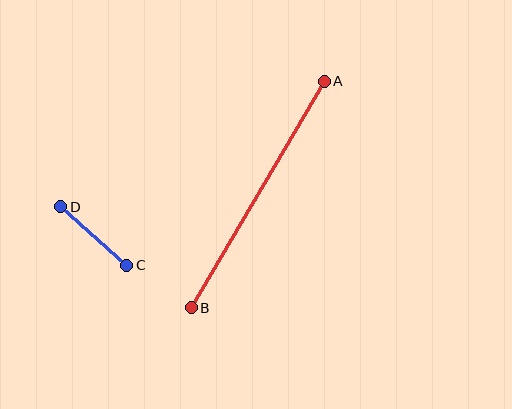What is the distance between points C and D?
The distance is approximately 88 pixels.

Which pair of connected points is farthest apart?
Points A and B are farthest apart.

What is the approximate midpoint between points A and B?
The midpoint is at approximately (258, 195) pixels.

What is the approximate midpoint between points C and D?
The midpoint is at approximately (94, 236) pixels.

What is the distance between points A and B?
The distance is approximately 263 pixels.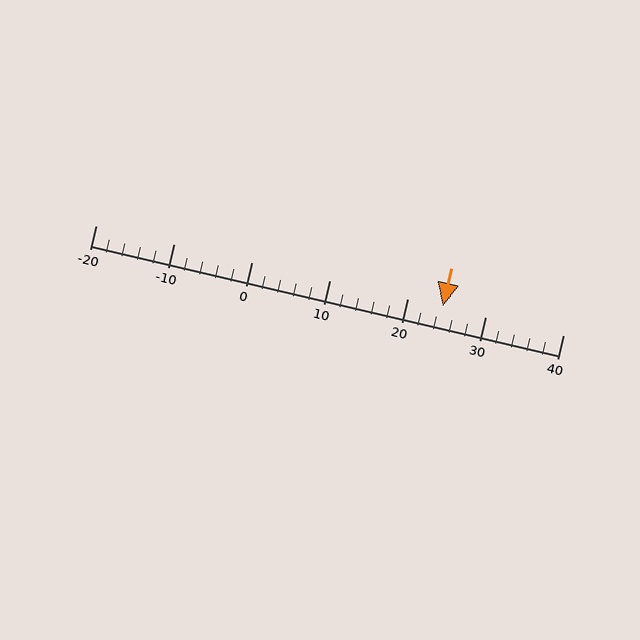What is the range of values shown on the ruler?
The ruler shows values from -20 to 40.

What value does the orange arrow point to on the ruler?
The orange arrow points to approximately 25.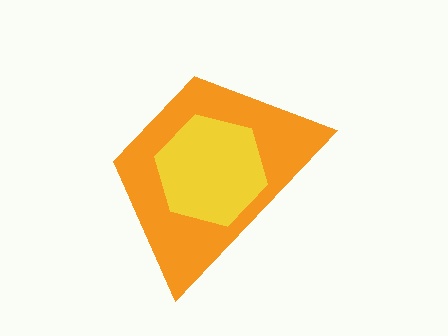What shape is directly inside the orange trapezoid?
The yellow hexagon.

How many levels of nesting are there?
2.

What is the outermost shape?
The orange trapezoid.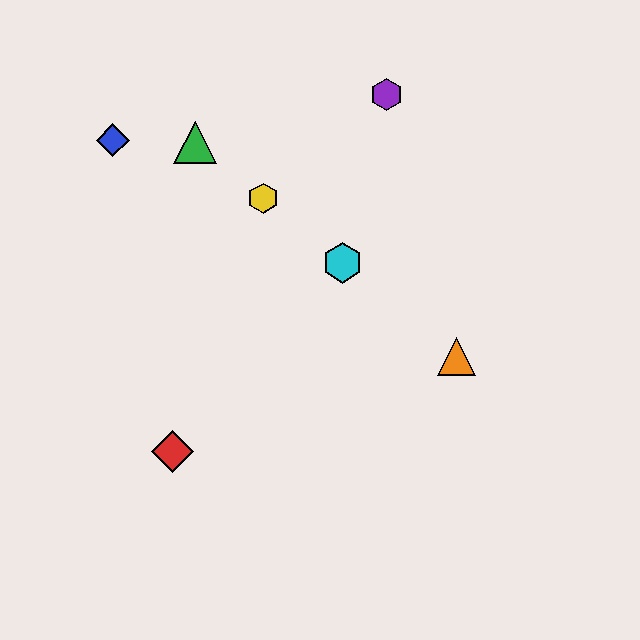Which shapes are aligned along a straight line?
The green triangle, the yellow hexagon, the orange triangle, the cyan hexagon are aligned along a straight line.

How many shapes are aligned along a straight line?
4 shapes (the green triangle, the yellow hexagon, the orange triangle, the cyan hexagon) are aligned along a straight line.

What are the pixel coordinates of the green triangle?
The green triangle is at (195, 143).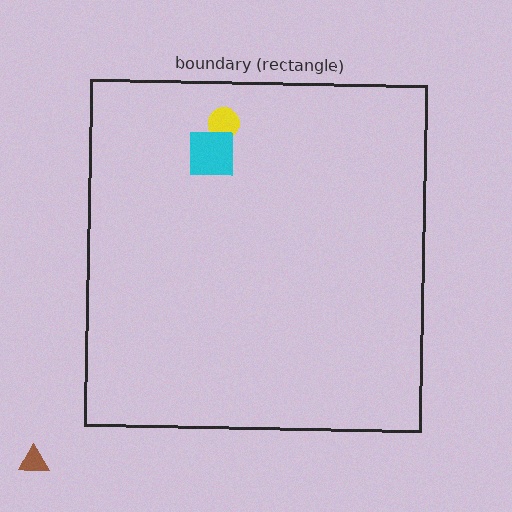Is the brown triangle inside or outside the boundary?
Outside.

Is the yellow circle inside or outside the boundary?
Inside.